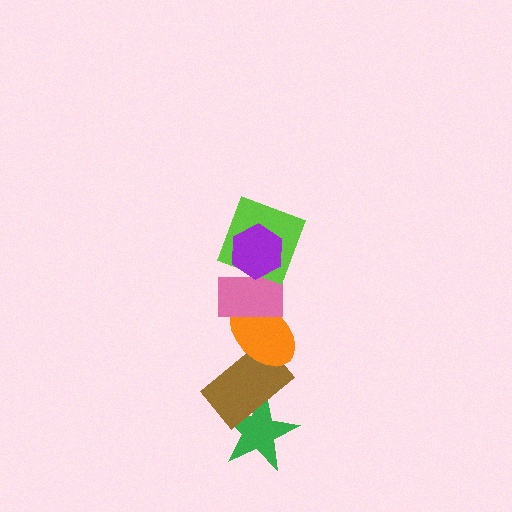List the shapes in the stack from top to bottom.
From top to bottom: the purple hexagon, the lime square, the pink rectangle, the orange ellipse, the brown rectangle, the green star.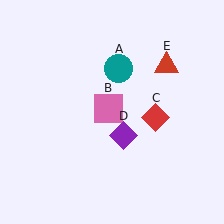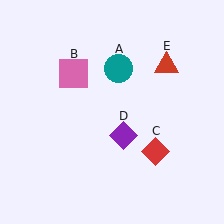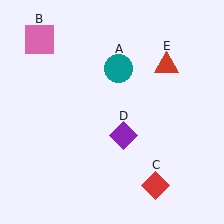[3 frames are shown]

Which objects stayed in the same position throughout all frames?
Teal circle (object A) and purple diamond (object D) and red triangle (object E) remained stationary.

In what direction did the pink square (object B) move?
The pink square (object B) moved up and to the left.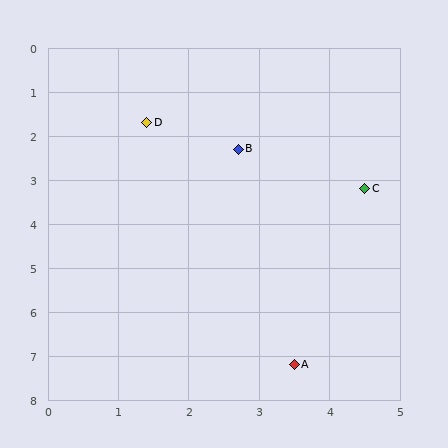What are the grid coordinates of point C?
Point C is at approximately (4.5, 3.2).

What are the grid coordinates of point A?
Point A is at approximately (3.5, 7.2).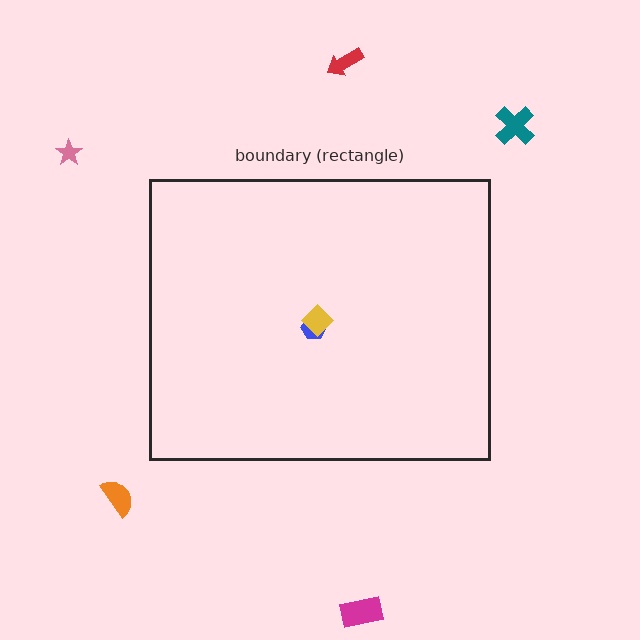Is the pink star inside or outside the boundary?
Outside.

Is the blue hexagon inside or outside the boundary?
Inside.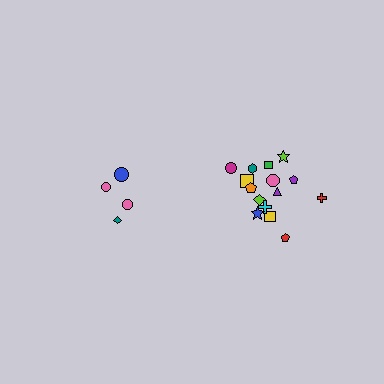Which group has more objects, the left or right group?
The right group.